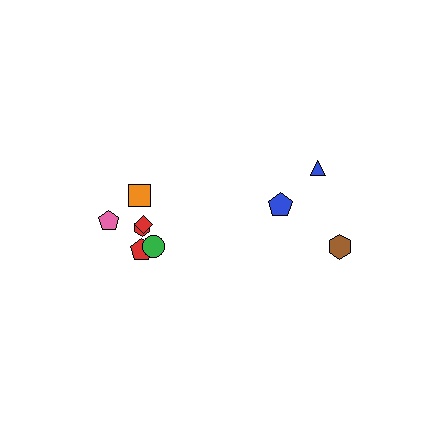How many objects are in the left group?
There are 6 objects.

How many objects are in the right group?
There are 3 objects.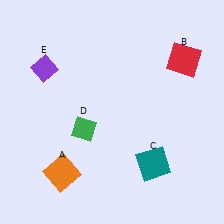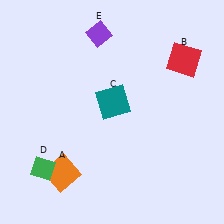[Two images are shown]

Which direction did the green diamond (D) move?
The green diamond (D) moved left.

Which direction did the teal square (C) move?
The teal square (C) moved up.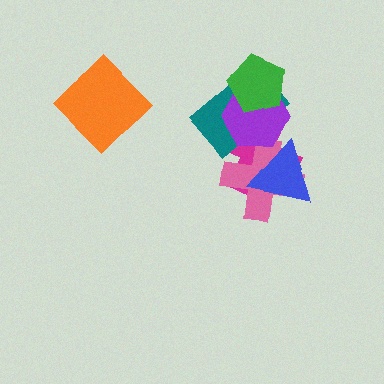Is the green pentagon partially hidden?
No, no other shape covers it.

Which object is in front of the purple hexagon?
The green pentagon is in front of the purple hexagon.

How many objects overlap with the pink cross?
4 objects overlap with the pink cross.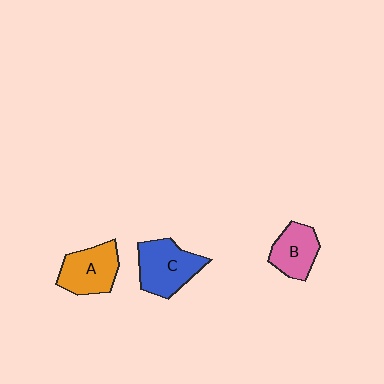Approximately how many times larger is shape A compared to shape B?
Approximately 1.2 times.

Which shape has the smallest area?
Shape B (pink).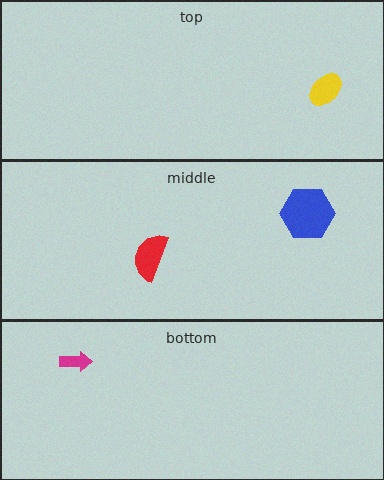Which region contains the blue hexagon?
The middle region.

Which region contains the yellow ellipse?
The top region.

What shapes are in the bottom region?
The magenta arrow.